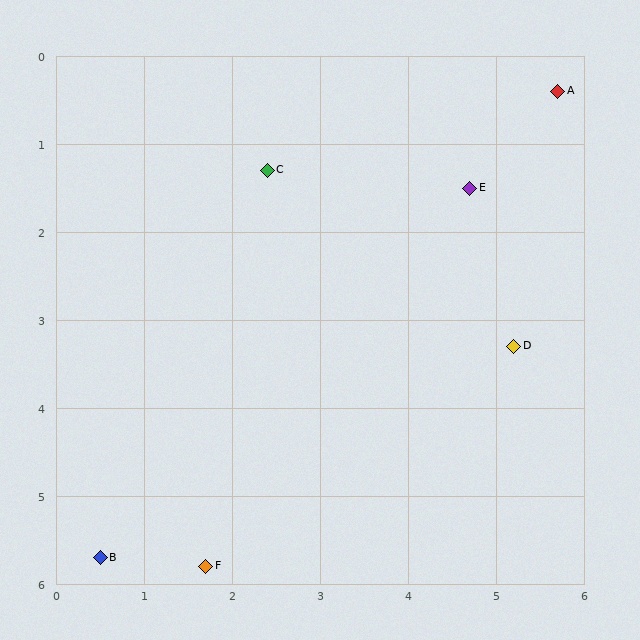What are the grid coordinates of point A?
Point A is at approximately (5.7, 0.4).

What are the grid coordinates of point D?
Point D is at approximately (5.2, 3.3).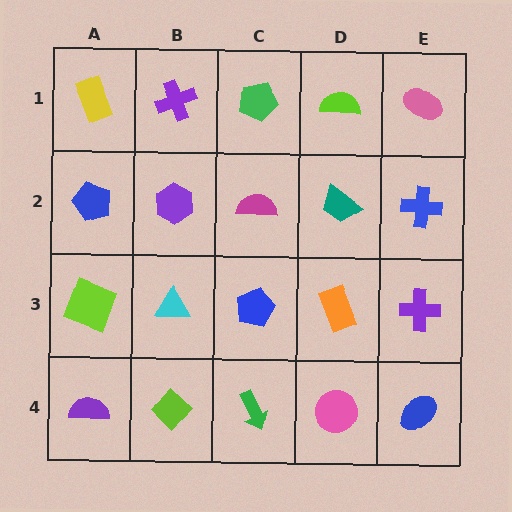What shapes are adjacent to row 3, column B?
A purple hexagon (row 2, column B), a lime diamond (row 4, column B), a lime square (row 3, column A), a blue pentagon (row 3, column C).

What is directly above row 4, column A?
A lime square.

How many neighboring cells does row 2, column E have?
3.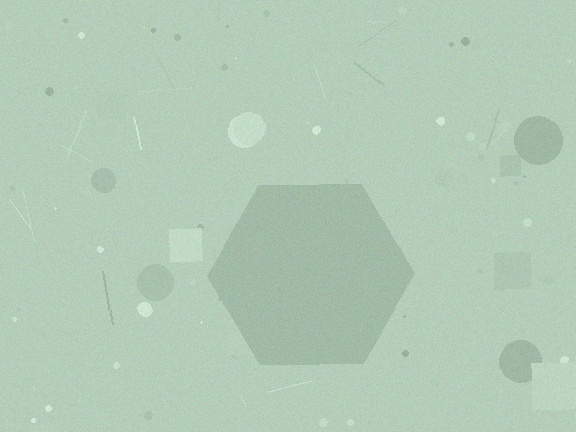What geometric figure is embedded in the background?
A hexagon is embedded in the background.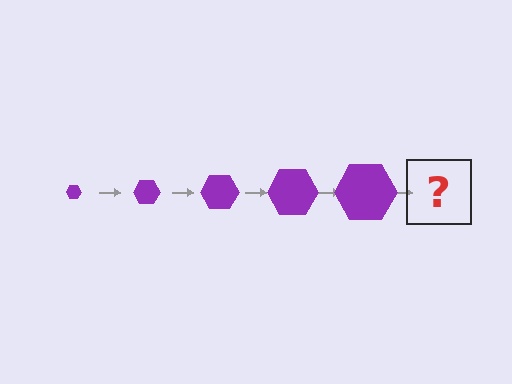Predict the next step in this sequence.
The next step is a purple hexagon, larger than the previous one.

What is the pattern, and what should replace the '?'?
The pattern is that the hexagon gets progressively larger each step. The '?' should be a purple hexagon, larger than the previous one.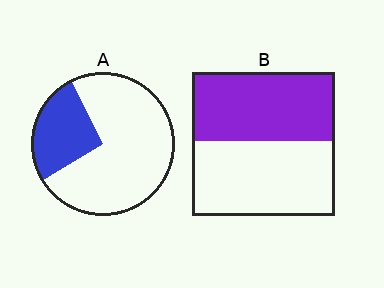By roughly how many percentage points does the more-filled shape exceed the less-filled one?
By roughly 20 percentage points (B over A).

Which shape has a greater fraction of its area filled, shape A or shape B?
Shape B.